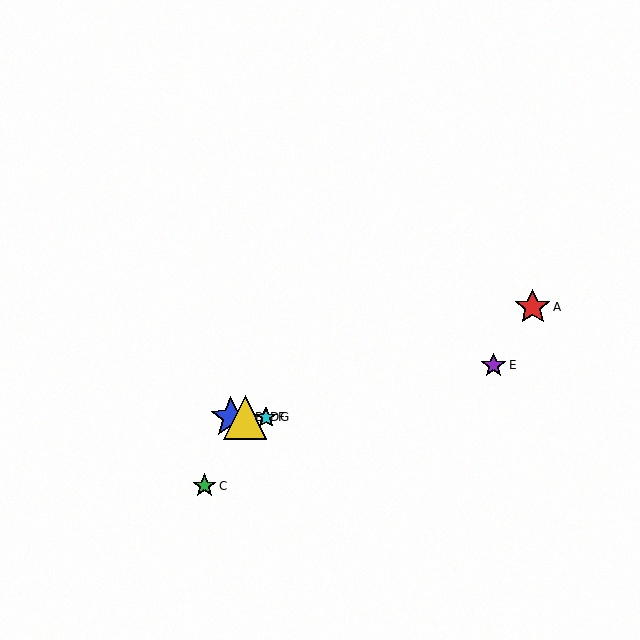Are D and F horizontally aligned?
Yes, both are at y≈417.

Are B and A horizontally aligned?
No, B is at y≈417 and A is at y≈307.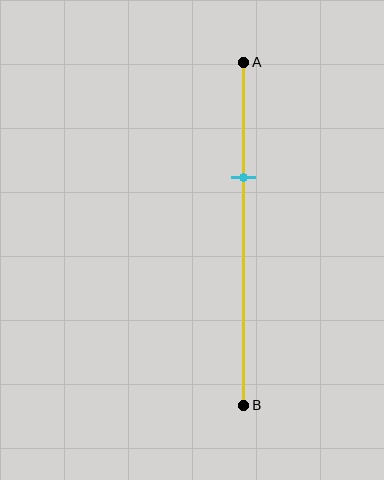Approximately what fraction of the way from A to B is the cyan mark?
The cyan mark is approximately 35% of the way from A to B.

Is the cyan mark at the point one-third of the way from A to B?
Yes, the mark is approximately at the one-third point.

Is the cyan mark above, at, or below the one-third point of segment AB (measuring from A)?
The cyan mark is approximately at the one-third point of segment AB.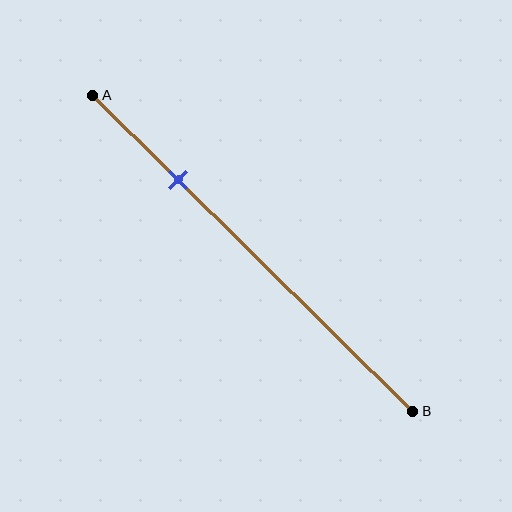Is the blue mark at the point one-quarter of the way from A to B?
Yes, the mark is approximately at the one-quarter point.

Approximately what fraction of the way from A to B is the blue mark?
The blue mark is approximately 25% of the way from A to B.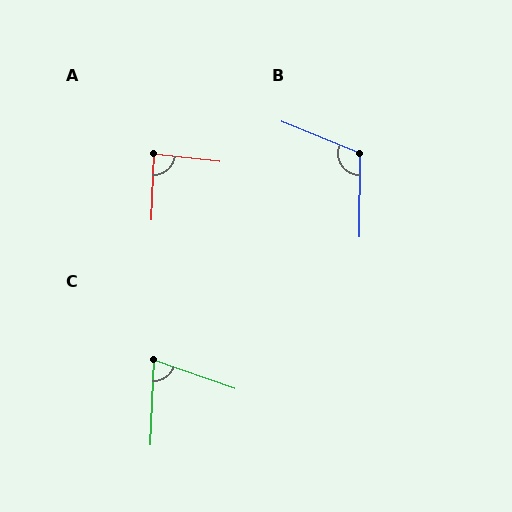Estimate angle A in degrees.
Approximately 86 degrees.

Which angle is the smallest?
C, at approximately 73 degrees.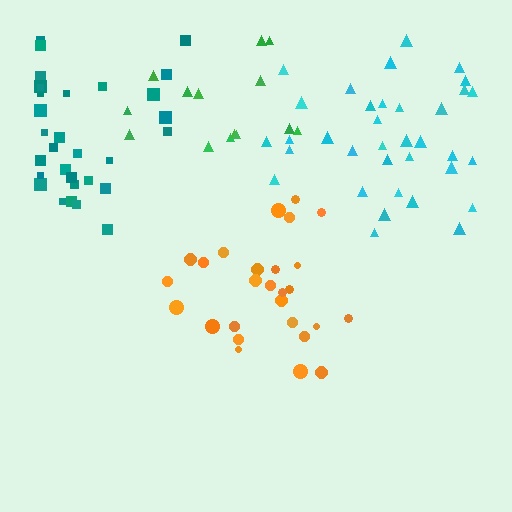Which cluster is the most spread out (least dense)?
Green.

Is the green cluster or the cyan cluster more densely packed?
Cyan.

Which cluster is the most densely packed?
Cyan.